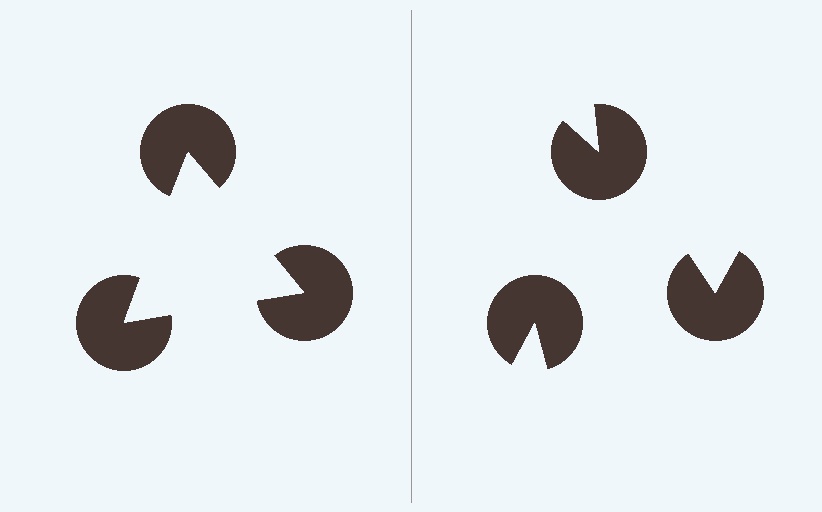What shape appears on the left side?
An illusory triangle.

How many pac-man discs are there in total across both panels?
6 — 3 on each side.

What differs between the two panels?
The pac-man discs are positioned identically on both sides; only the wedge orientations differ. On the left they align to a triangle; on the right they are misaligned.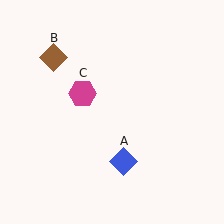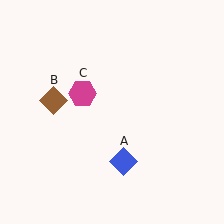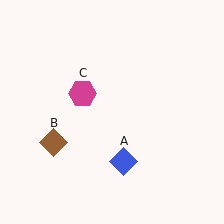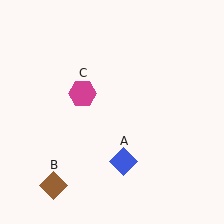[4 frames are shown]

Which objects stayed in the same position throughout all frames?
Blue diamond (object A) and magenta hexagon (object C) remained stationary.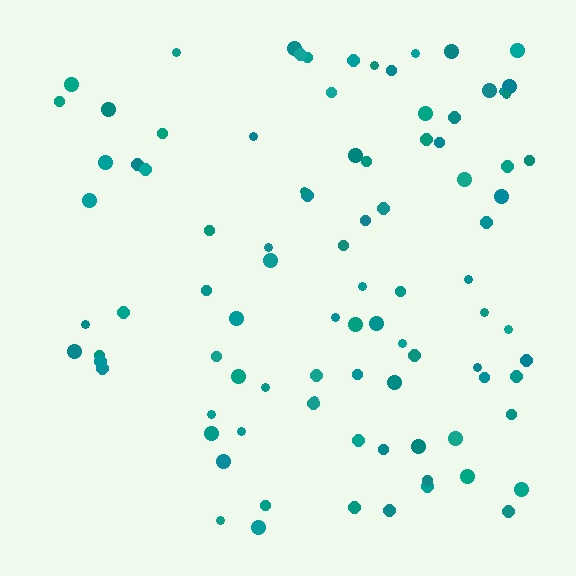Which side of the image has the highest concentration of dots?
The right.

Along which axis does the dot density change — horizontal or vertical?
Horizontal.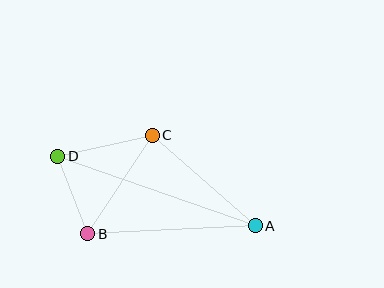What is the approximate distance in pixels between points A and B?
The distance between A and B is approximately 168 pixels.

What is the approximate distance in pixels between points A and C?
The distance between A and C is approximately 137 pixels.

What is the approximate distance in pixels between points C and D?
The distance between C and D is approximately 97 pixels.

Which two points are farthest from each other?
Points A and D are farthest from each other.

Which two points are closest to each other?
Points B and D are closest to each other.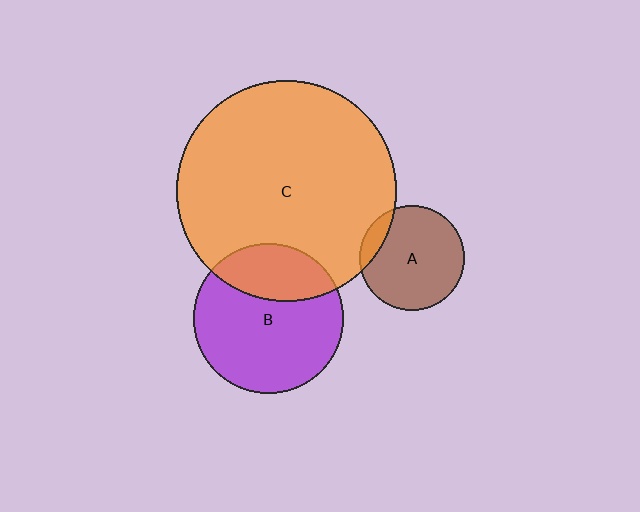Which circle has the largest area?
Circle C (orange).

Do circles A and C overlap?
Yes.